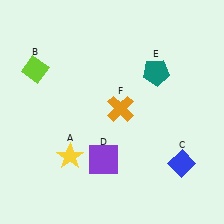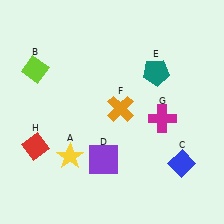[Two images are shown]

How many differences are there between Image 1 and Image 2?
There are 2 differences between the two images.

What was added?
A magenta cross (G), a red diamond (H) were added in Image 2.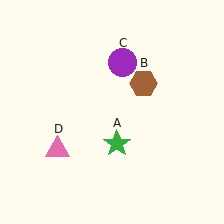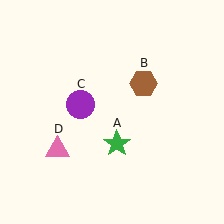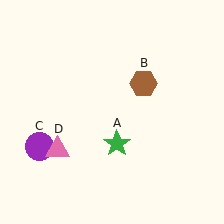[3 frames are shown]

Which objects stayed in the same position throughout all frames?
Green star (object A) and brown hexagon (object B) and pink triangle (object D) remained stationary.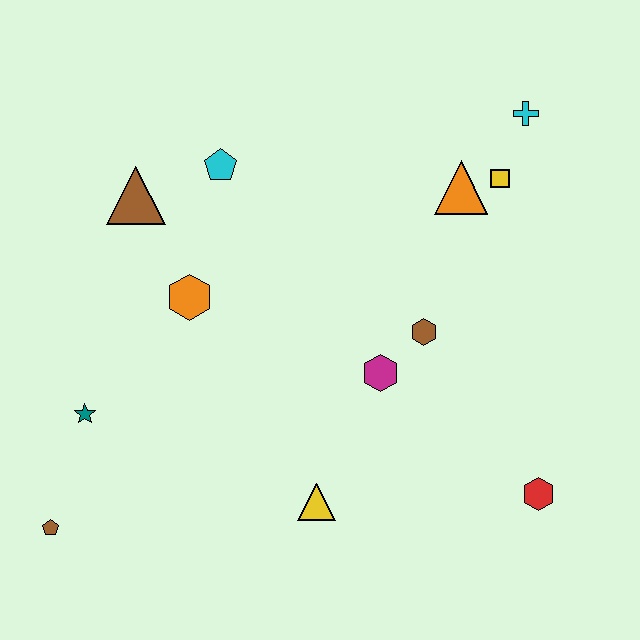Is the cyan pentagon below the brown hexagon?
No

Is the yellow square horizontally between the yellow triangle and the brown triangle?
No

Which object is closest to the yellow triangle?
The magenta hexagon is closest to the yellow triangle.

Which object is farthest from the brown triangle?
The red hexagon is farthest from the brown triangle.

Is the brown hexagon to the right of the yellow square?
No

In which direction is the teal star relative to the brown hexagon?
The teal star is to the left of the brown hexagon.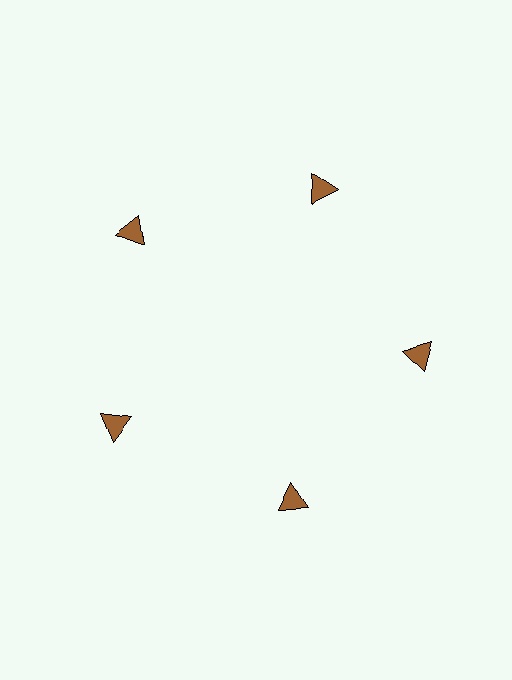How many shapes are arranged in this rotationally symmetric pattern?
There are 5 shapes, arranged in 5 groups of 1.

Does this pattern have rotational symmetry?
Yes, this pattern has 5-fold rotational symmetry. It looks the same after rotating 72 degrees around the center.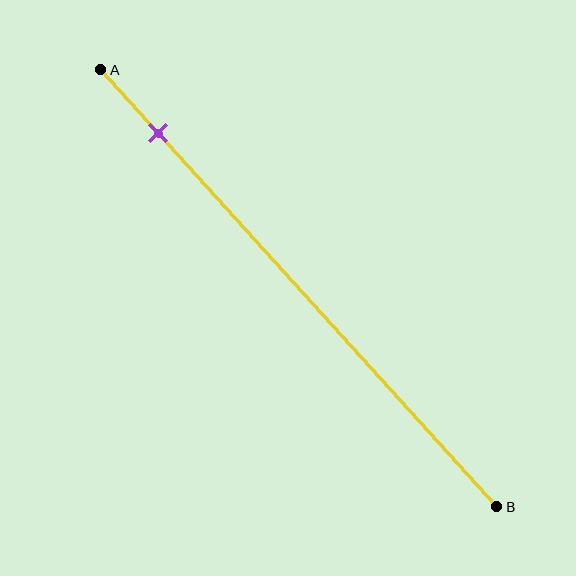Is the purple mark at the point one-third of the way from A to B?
No, the mark is at about 15% from A, not at the 33% one-third point.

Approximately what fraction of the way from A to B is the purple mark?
The purple mark is approximately 15% of the way from A to B.